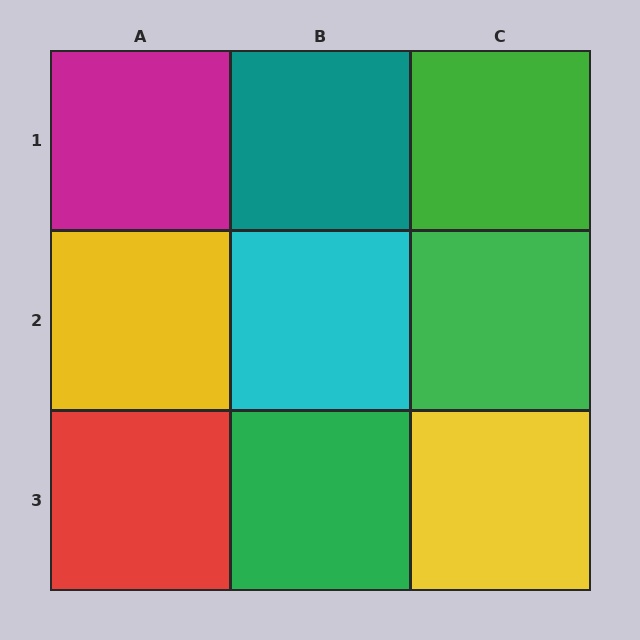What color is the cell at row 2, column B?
Cyan.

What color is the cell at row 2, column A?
Yellow.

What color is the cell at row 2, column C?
Green.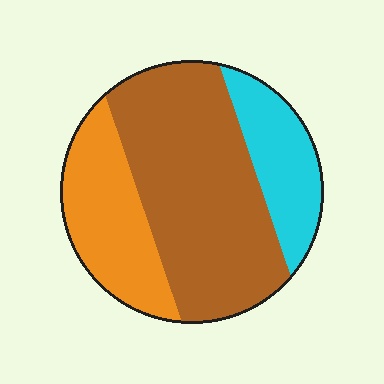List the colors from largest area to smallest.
From largest to smallest: brown, orange, cyan.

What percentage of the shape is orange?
Orange takes up about one quarter (1/4) of the shape.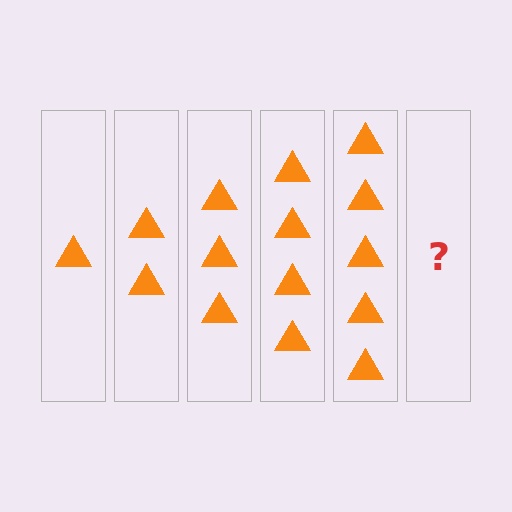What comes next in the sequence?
The next element should be 6 triangles.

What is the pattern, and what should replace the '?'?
The pattern is that each step adds one more triangle. The '?' should be 6 triangles.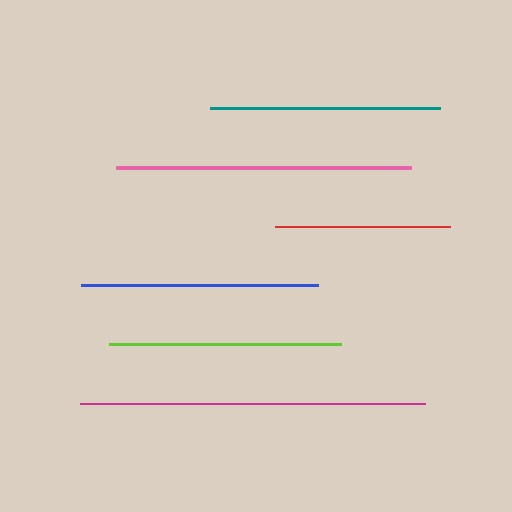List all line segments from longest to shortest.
From longest to shortest: magenta, pink, blue, lime, teal, red.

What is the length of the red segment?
The red segment is approximately 176 pixels long.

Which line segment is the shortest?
The red line is the shortest at approximately 176 pixels.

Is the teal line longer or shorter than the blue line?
The blue line is longer than the teal line.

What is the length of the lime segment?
The lime segment is approximately 231 pixels long.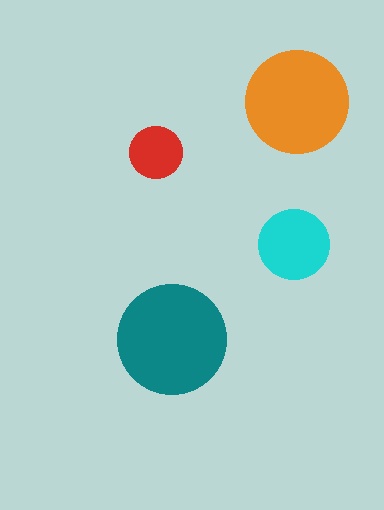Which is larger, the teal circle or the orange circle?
The teal one.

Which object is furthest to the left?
The red circle is leftmost.